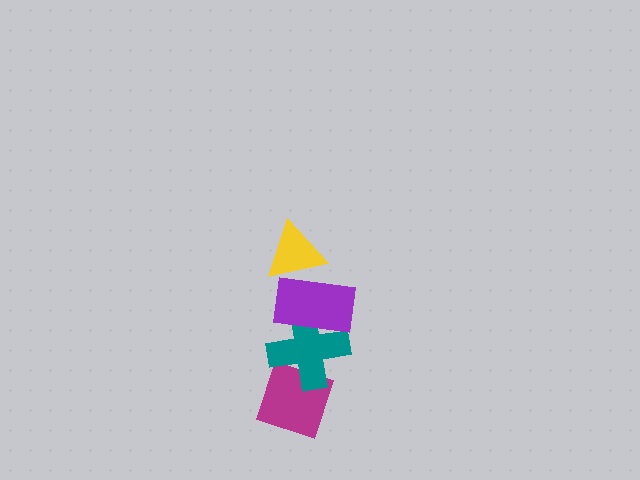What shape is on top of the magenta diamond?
The teal cross is on top of the magenta diamond.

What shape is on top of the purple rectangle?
The yellow triangle is on top of the purple rectangle.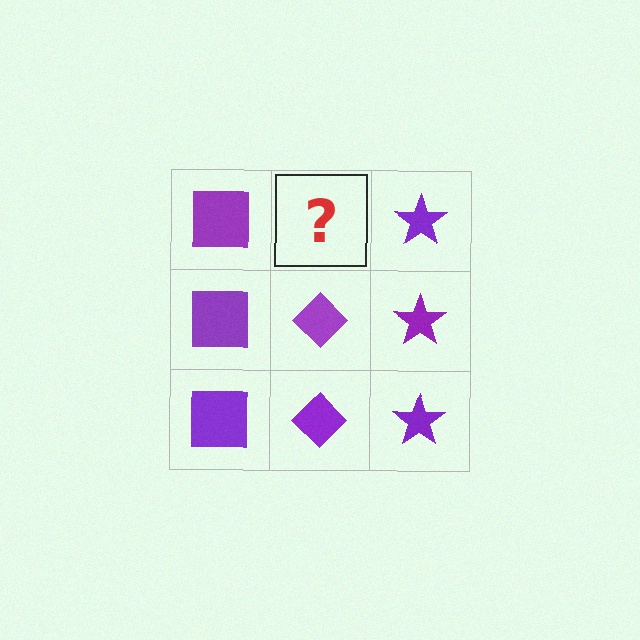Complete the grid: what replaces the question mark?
The question mark should be replaced with a purple diamond.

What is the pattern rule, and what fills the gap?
The rule is that each column has a consistent shape. The gap should be filled with a purple diamond.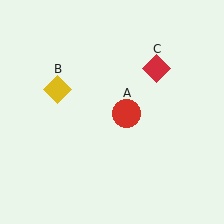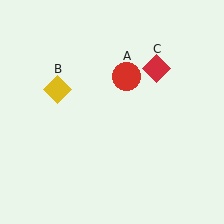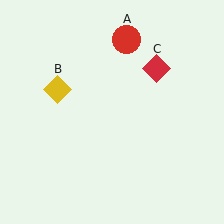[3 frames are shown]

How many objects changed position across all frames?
1 object changed position: red circle (object A).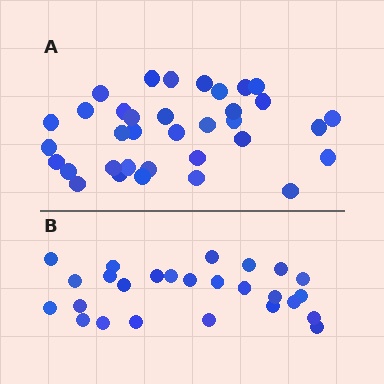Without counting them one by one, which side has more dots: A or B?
Region A (the top region) has more dots.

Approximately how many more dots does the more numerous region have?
Region A has roughly 8 or so more dots than region B.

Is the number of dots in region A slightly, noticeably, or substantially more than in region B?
Region A has noticeably more, but not dramatically so. The ratio is roughly 1.3 to 1.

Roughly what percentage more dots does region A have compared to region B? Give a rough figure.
About 35% more.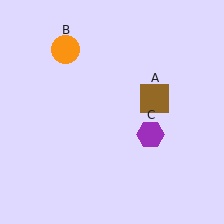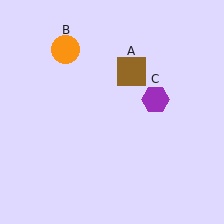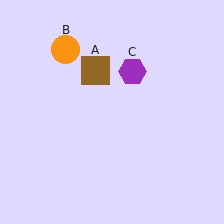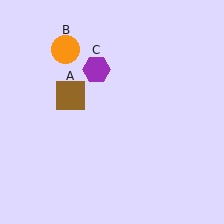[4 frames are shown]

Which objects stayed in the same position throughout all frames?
Orange circle (object B) remained stationary.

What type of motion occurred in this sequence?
The brown square (object A), purple hexagon (object C) rotated counterclockwise around the center of the scene.